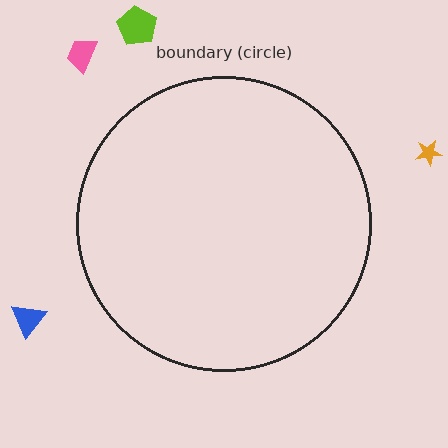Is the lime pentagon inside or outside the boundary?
Outside.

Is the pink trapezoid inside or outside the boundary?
Outside.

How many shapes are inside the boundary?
0 inside, 4 outside.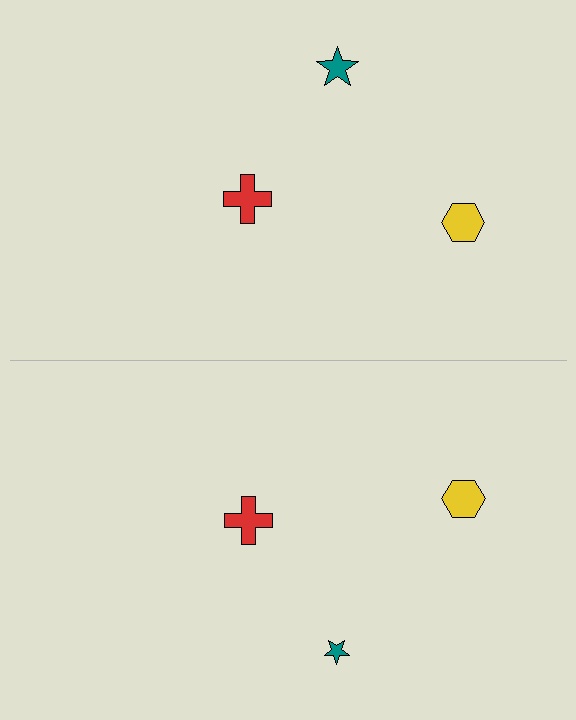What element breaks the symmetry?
The teal star on the bottom side has a different size than its mirror counterpart.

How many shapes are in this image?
There are 6 shapes in this image.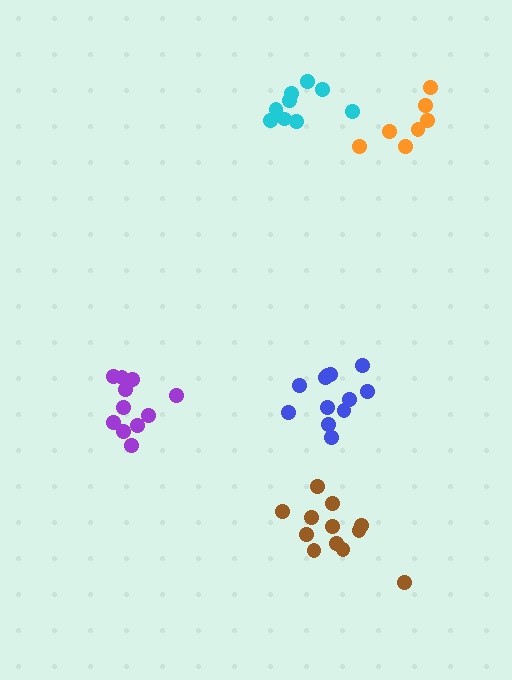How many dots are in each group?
Group 1: 12 dots, Group 2: 11 dots, Group 3: 7 dots, Group 4: 9 dots, Group 5: 12 dots (51 total).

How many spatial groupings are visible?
There are 5 spatial groupings.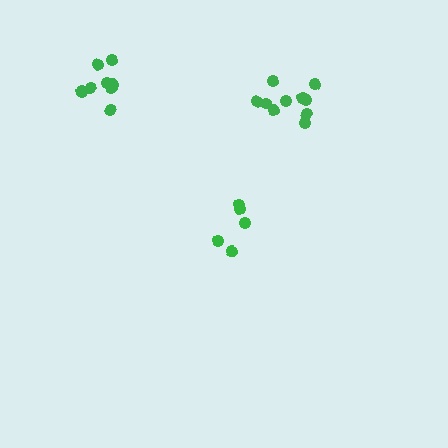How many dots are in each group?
Group 1: 5 dots, Group 2: 9 dots, Group 3: 10 dots (24 total).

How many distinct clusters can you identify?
There are 3 distinct clusters.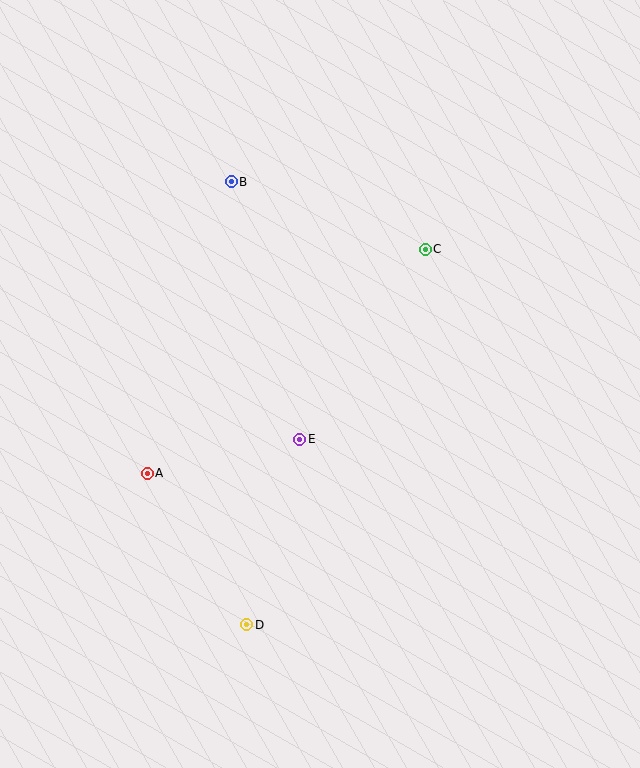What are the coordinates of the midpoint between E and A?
The midpoint between E and A is at (223, 456).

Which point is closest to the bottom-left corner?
Point D is closest to the bottom-left corner.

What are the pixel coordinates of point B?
Point B is at (231, 182).